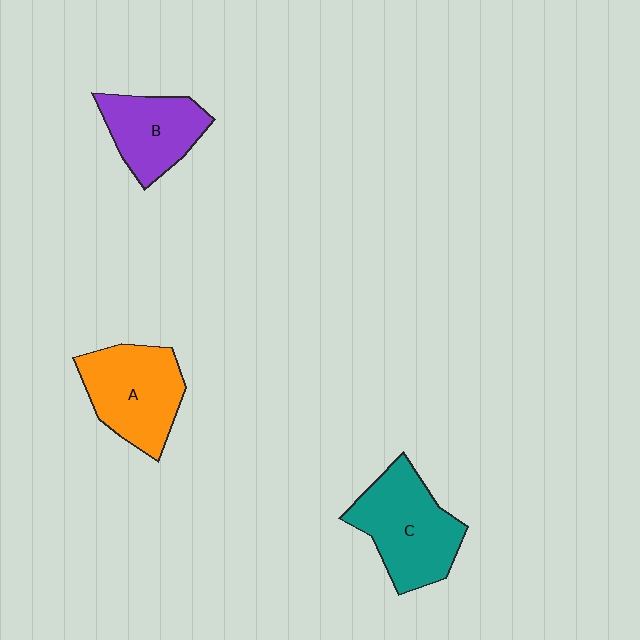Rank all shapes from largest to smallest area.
From largest to smallest: C (teal), A (orange), B (purple).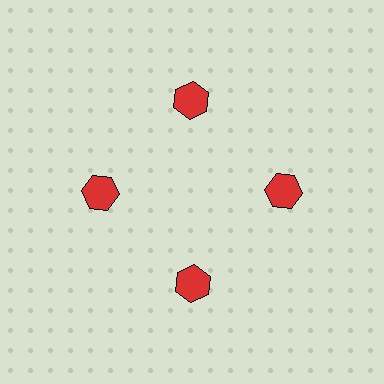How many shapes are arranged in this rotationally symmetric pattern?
There are 4 shapes, arranged in 4 groups of 1.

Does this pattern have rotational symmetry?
Yes, this pattern has 4-fold rotational symmetry. It looks the same after rotating 90 degrees around the center.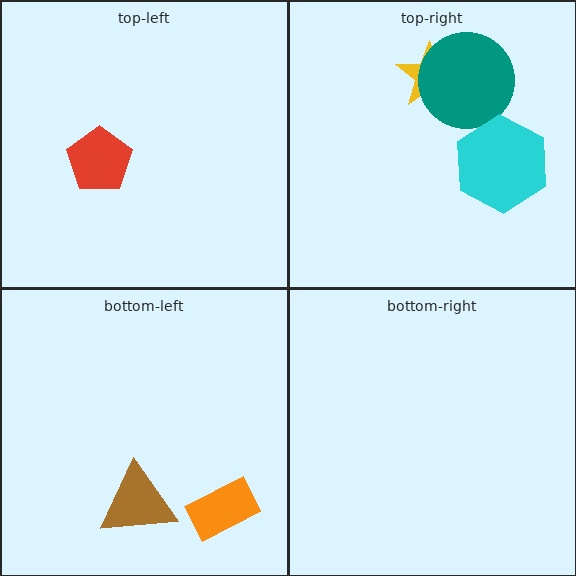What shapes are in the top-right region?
The yellow star, the teal circle, the cyan hexagon.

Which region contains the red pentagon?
The top-left region.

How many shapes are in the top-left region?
1.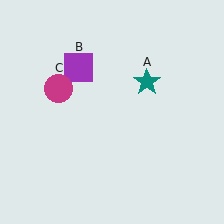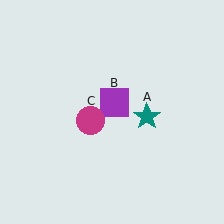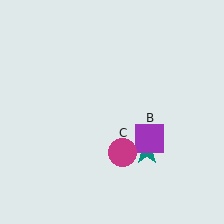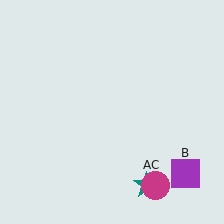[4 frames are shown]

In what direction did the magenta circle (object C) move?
The magenta circle (object C) moved down and to the right.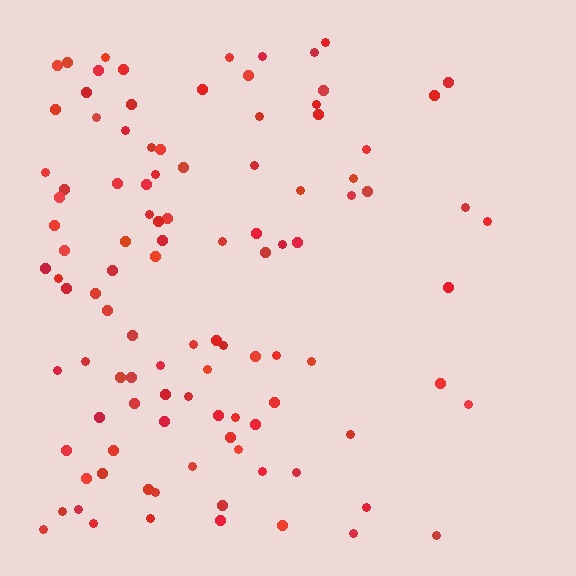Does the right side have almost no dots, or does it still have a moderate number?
Still a moderate number, just noticeably fewer than the left.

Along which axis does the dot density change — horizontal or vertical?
Horizontal.